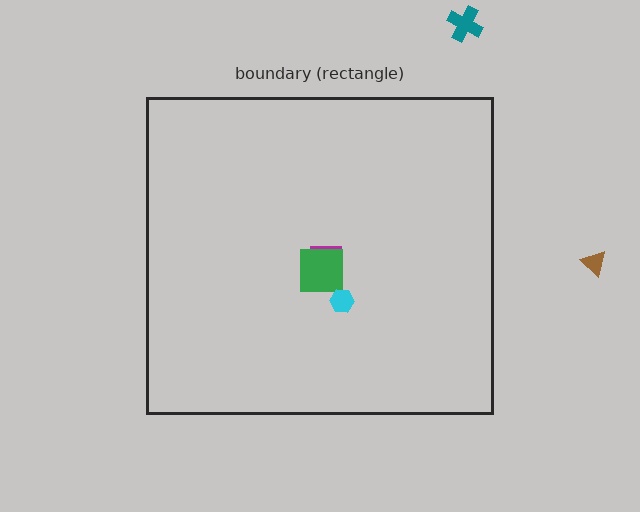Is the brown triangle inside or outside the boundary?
Outside.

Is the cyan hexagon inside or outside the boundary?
Inside.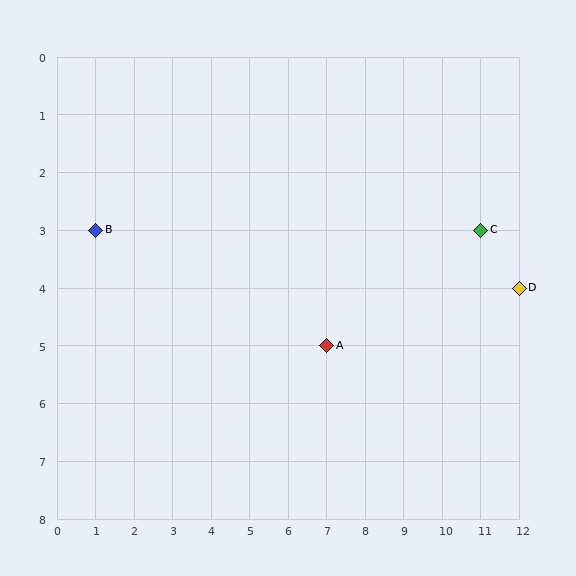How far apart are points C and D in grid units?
Points C and D are 1 column and 1 row apart (about 1.4 grid units diagonally).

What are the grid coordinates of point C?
Point C is at grid coordinates (11, 3).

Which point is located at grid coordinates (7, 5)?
Point A is at (7, 5).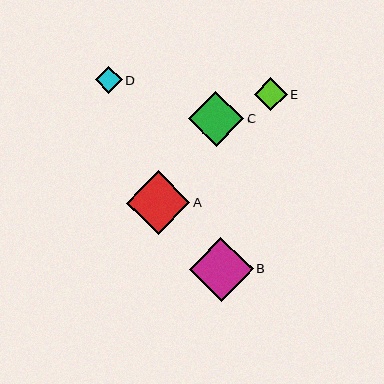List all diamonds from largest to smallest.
From largest to smallest: B, A, C, E, D.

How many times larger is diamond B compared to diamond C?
Diamond B is approximately 1.2 times the size of diamond C.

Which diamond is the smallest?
Diamond D is the smallest with a size of approximately 27 pixels.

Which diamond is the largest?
Diamond B is the largest with a size of approximately 64 pixels.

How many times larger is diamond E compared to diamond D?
Diamond E is approximately 1.2 times the size of diamond D.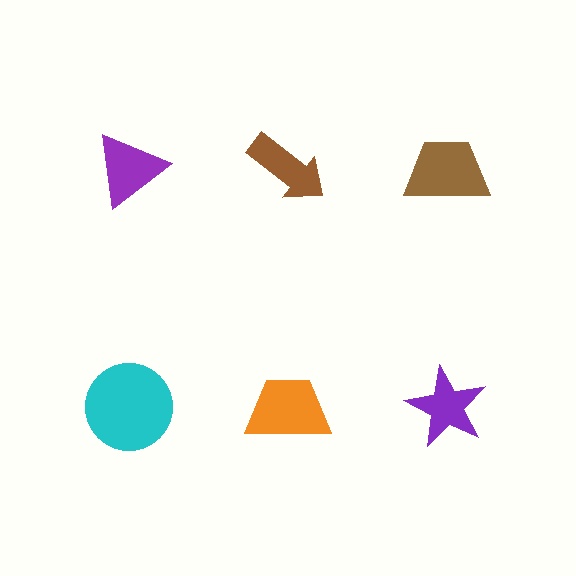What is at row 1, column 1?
A purple triangle.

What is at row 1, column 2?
A brown arrow.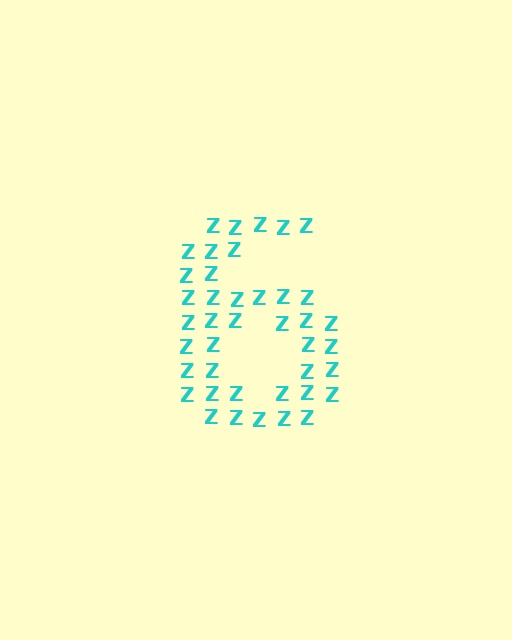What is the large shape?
The large shape is the digit 6.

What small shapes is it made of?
It is made of small letter Z's.